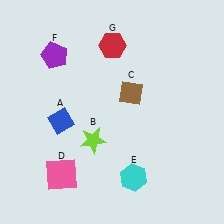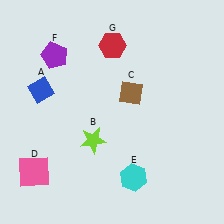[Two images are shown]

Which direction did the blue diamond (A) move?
The blue diamond (A) moved up.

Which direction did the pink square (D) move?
The pink square (D) moved left.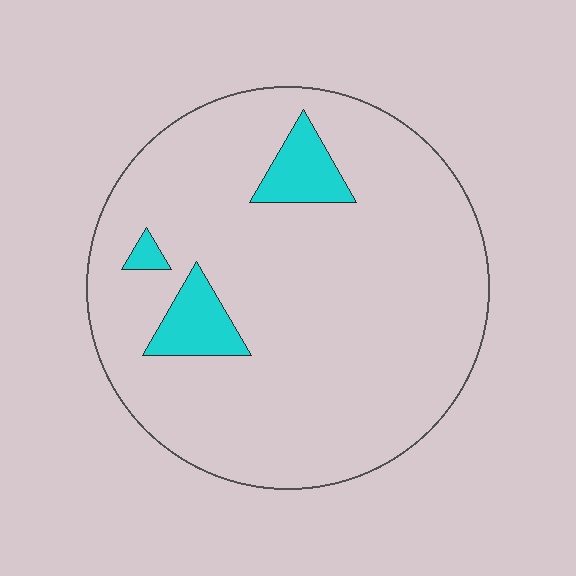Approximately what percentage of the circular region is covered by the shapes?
Approximately 10%.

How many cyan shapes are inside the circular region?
3.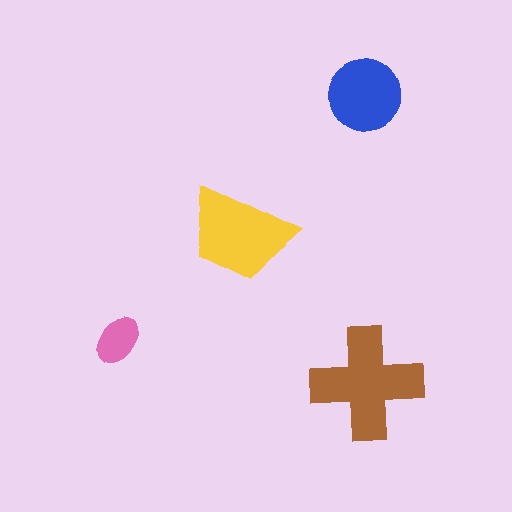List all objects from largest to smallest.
The brown cross, the yellow trapezoid, the blue circle, the pink ellipse.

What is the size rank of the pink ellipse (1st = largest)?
4th.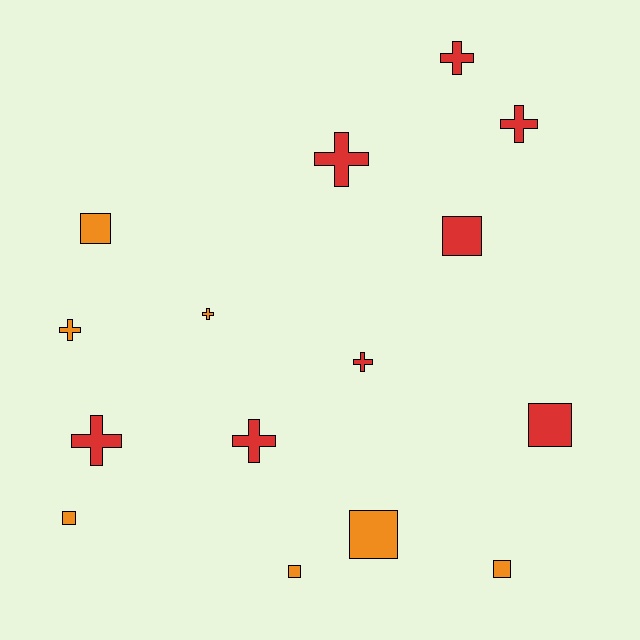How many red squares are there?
There are 2 red squares.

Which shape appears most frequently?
Cross, with 8 objects.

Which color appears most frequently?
Red, with 8 objects.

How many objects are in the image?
There are 15 objects.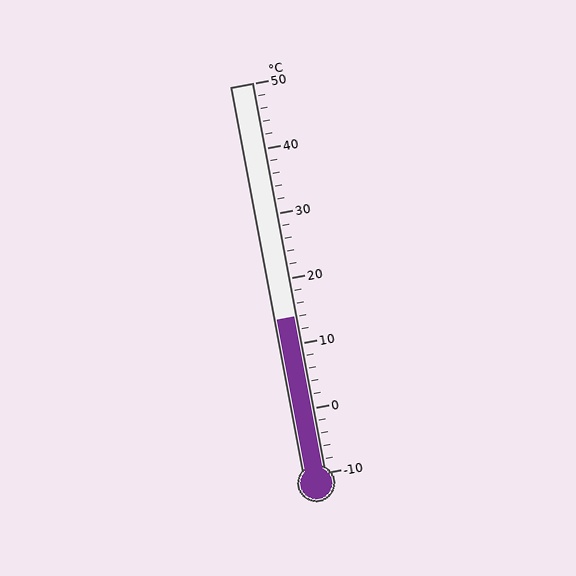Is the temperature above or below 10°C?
The temperature is above 10°C.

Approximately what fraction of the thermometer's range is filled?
The thermometer is filled to approximately 40% of its range.